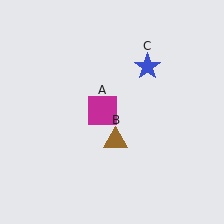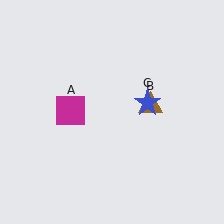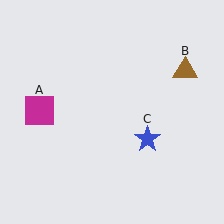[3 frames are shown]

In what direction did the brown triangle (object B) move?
The brown triangle (object B) moved up and to the right.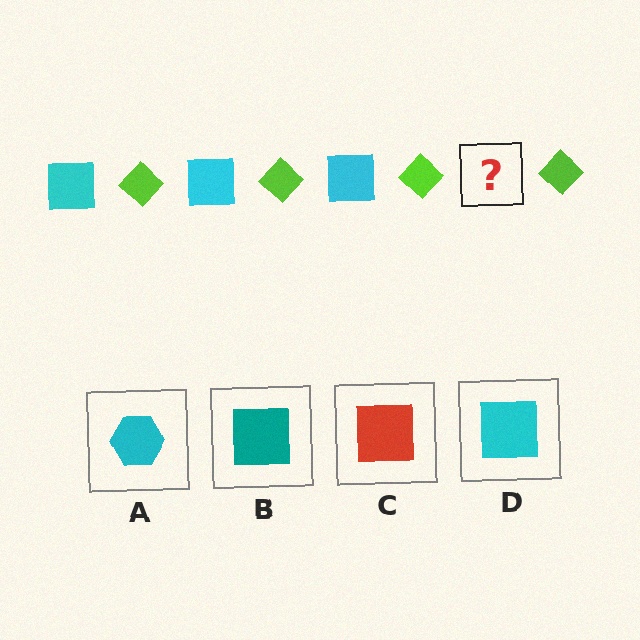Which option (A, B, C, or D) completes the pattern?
D.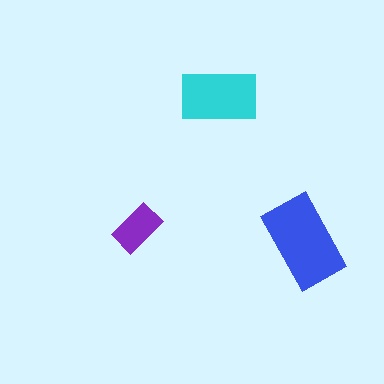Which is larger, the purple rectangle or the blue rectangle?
The blue one.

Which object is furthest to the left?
The purple rectangle is leftmost.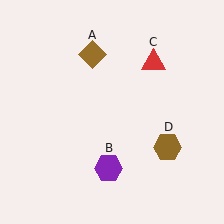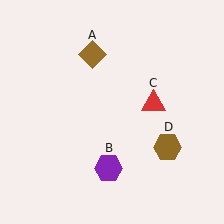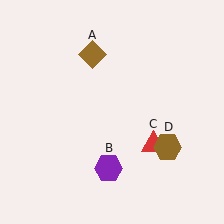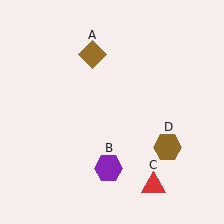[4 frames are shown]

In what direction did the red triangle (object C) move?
The red triangle (object C) moved down.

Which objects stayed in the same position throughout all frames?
Brown diamond (object A) and purple hexagon (object B) and brown hexagon (object D) remained stationary.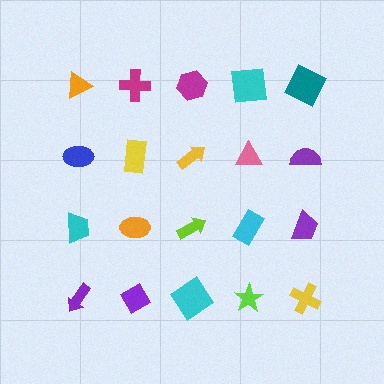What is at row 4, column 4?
A lime star.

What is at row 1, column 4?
A cyan square.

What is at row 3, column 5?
A purple trapezoid.